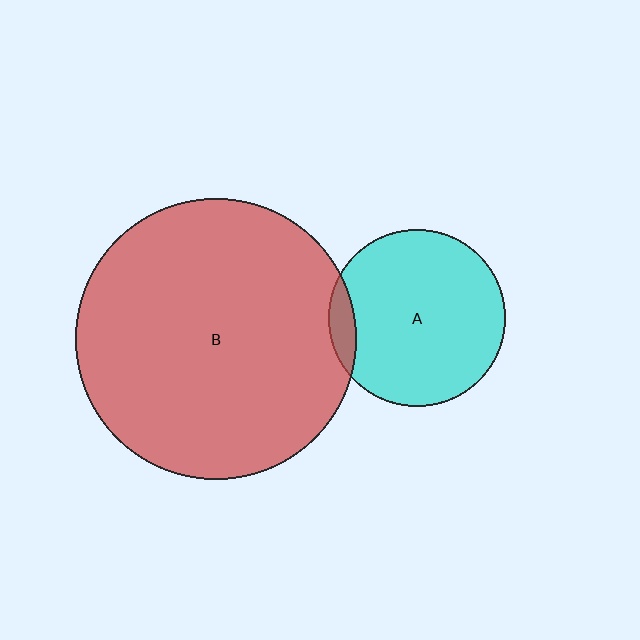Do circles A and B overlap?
Yes.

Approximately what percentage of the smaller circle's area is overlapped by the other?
Approximately 10%.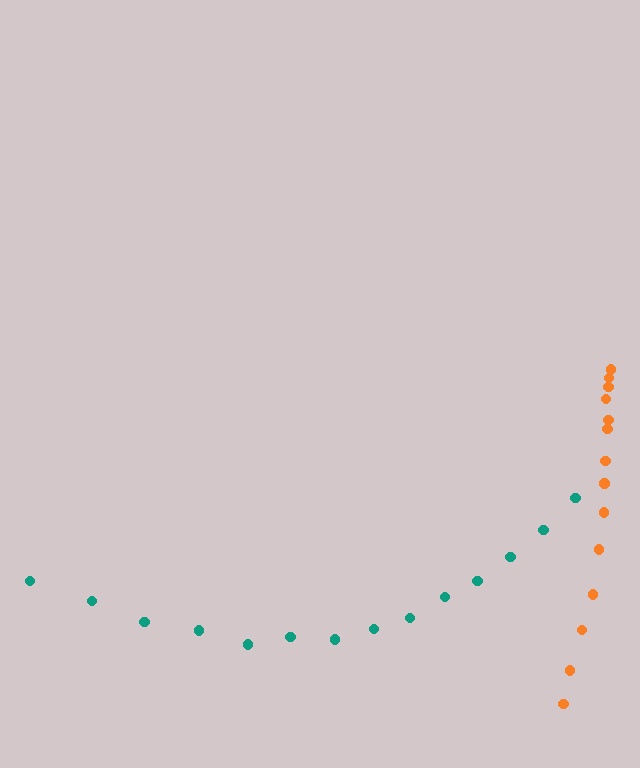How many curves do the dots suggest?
There are 2 distinct paths.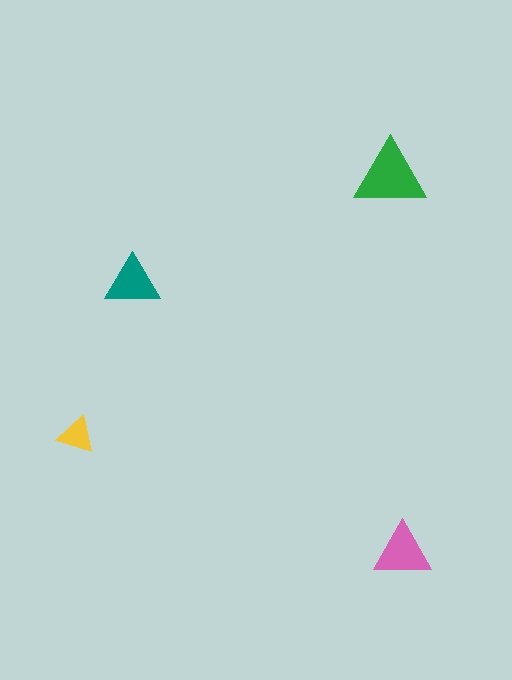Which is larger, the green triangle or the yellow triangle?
The green one.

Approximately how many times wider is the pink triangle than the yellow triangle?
About 1.5 times wider.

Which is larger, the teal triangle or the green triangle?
The green one.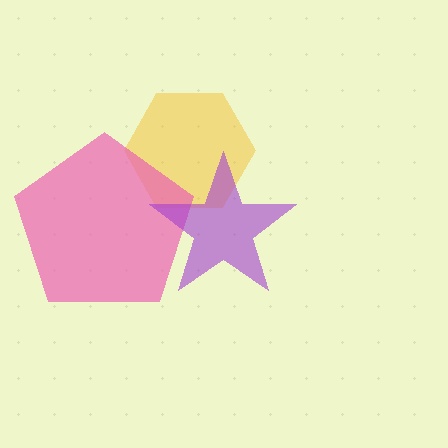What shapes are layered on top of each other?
The layered shapes are: a yellow hexagon, a pink pentagon, a purple star.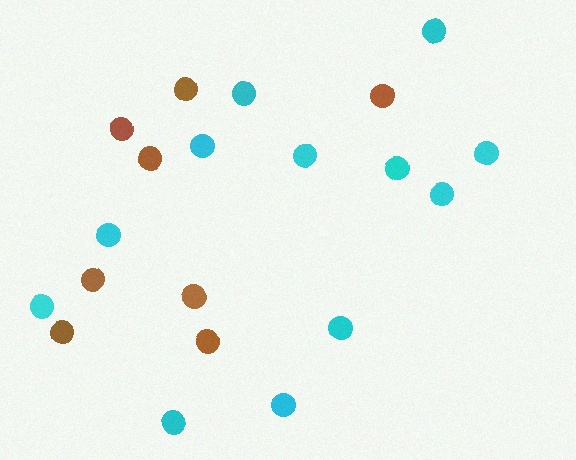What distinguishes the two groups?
There are 2 groups: one group of brown circles (8) and one group of cyan circles (12).